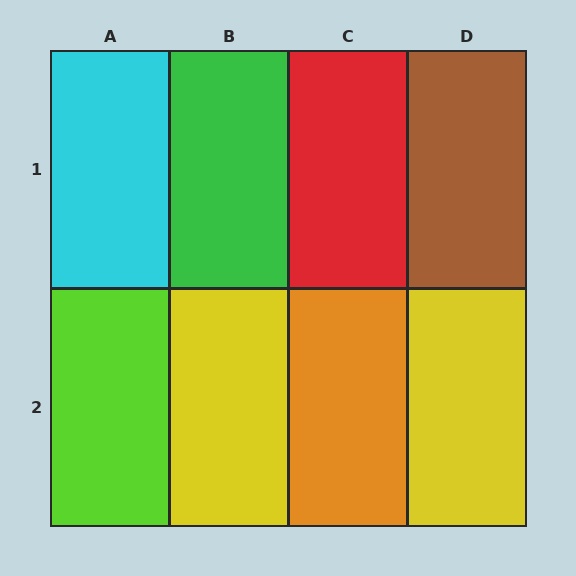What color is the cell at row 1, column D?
Brown.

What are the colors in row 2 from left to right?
Lime, yellow, orange, yellow.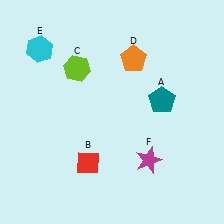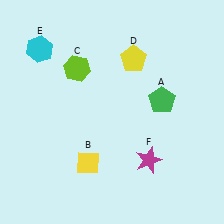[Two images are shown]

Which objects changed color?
A changed from teal to green. B changed from red to yellow. D changed from orange to yellow.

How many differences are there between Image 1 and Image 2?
There are 3 differences between the two images.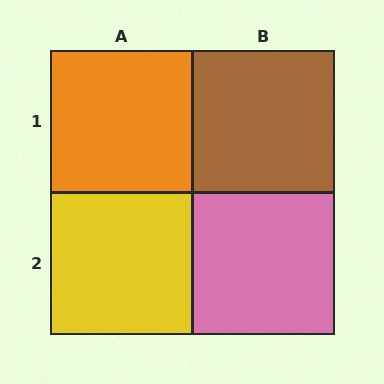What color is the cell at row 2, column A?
Yellow.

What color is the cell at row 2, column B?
Pink.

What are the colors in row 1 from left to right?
Orange, brown.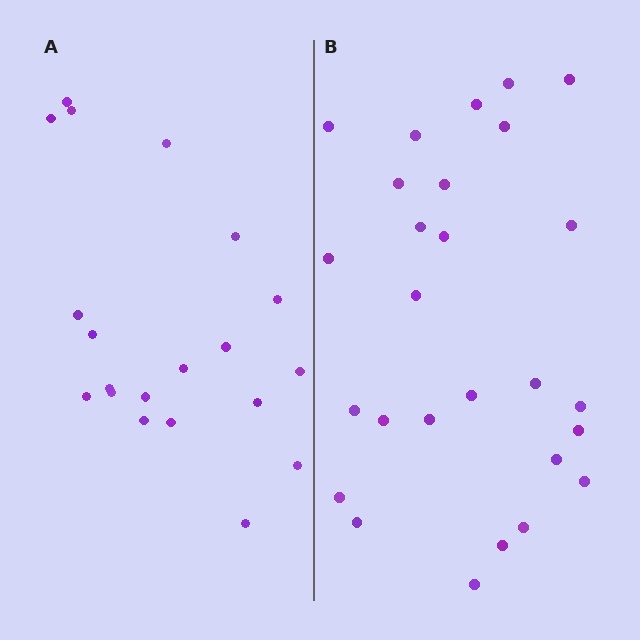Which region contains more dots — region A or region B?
Region B (the right region) has more dots.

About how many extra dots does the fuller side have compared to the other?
Region B has roughly 8 or so more dots than region A.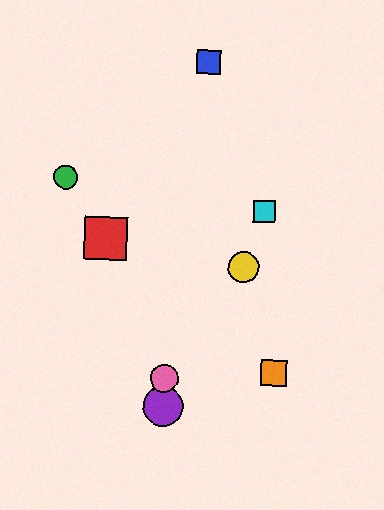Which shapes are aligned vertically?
The purple circle, the pink circle are aligned vertically.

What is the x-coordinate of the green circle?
The green circle is at x≈65.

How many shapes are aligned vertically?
2 shapes (the purple circle, the pink circle) are aligned vertically.